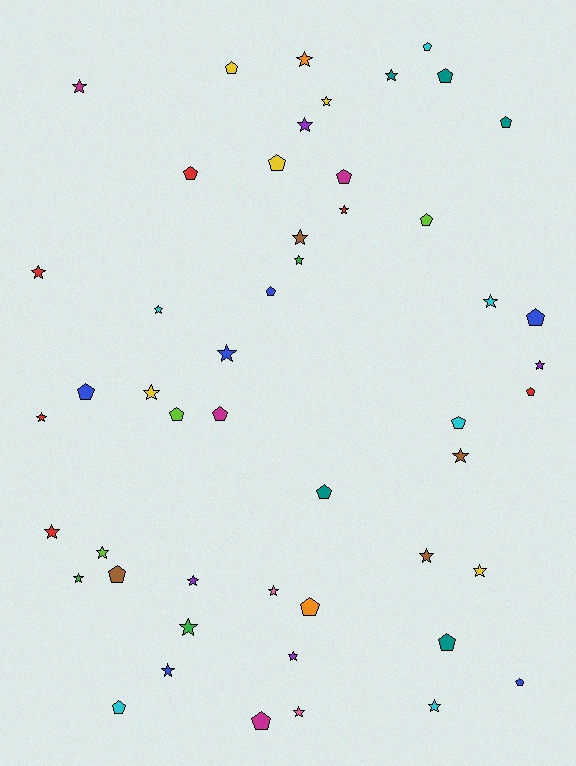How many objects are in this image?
There are 50 objects.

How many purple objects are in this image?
There are 4 purple objects.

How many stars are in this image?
There are 28 stars.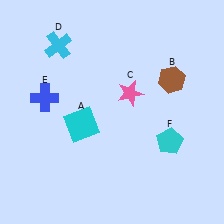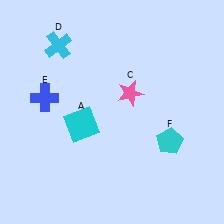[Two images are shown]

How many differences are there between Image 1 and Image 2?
There is 1 difference between the two images.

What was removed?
The brown hexagon (B) was removed in Image 2.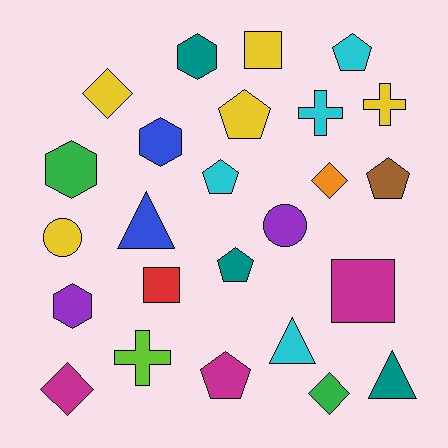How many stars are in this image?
There are no stars.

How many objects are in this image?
There are 25 objects.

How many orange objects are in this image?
There is 1 orange object.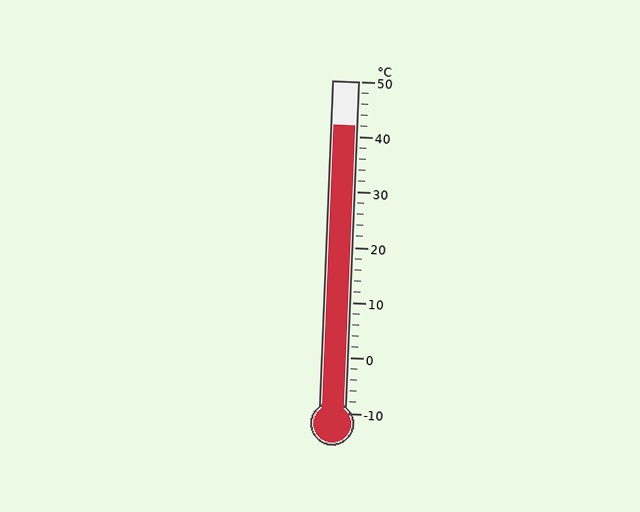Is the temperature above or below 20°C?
The temperature is above 20°C.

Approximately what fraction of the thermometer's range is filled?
The thermometer is filled to approximately 85% of its range.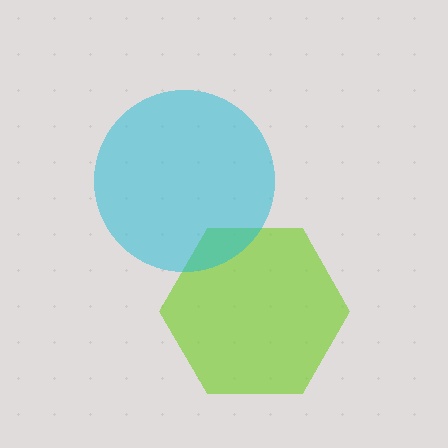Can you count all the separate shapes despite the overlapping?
Yes, there are 2 separate shapes.